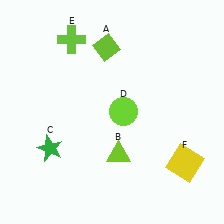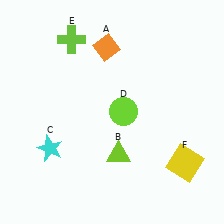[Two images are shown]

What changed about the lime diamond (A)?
In Image 1, A is lime. In Image 2, it changed to orange.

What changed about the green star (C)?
In Image 1, C is green. In Image 2, it changed to cyan.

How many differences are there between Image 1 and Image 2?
There are 2 differences between the two images.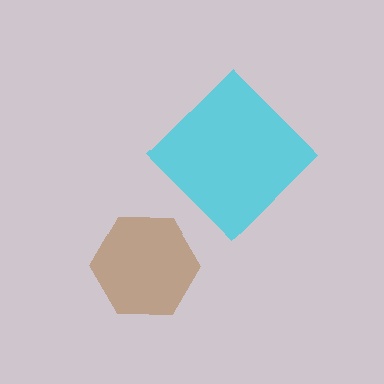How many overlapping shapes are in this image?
There are 2 overlapping shapes in the image.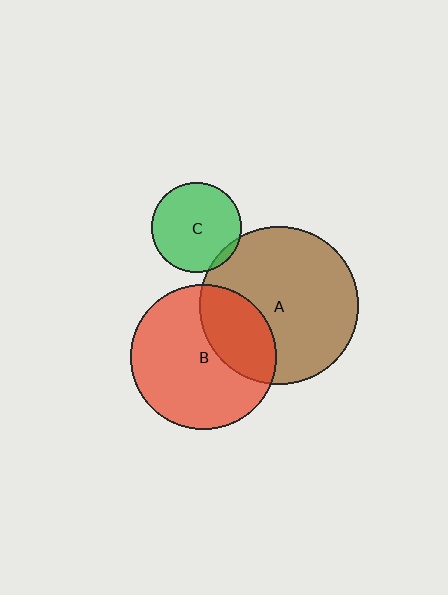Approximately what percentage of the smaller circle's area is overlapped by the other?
Approximately 30%.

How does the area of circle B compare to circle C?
Approximately 2.6 times.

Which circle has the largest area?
Circle A (brown).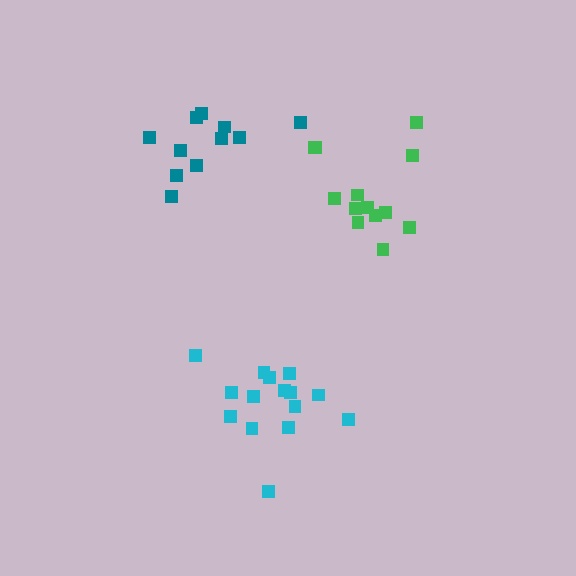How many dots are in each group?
Group 1: 13 dots, Group 2: 15 dots, Group 3: 11 dots (39 total).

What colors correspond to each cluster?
The clusters are colored: green, cyan, teal.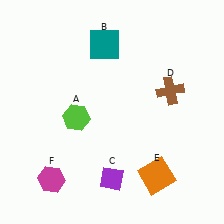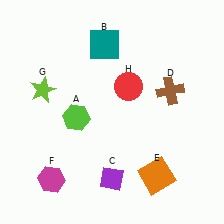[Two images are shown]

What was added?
A lime star (G), a red circle (H) were added in Image 2.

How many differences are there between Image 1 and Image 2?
There are 2 differences between the two images.